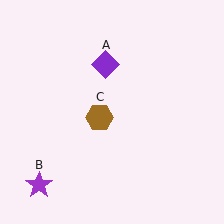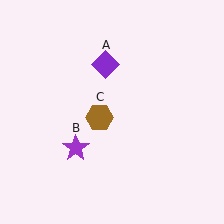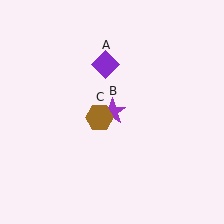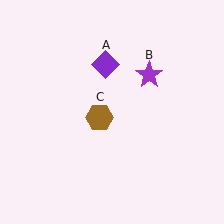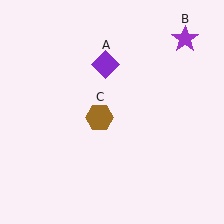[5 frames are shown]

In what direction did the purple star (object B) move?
The purple star (object B) moved up and to the right.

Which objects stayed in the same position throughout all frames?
Purple diamond (object A) and brown hexagon (object C) remained stationary.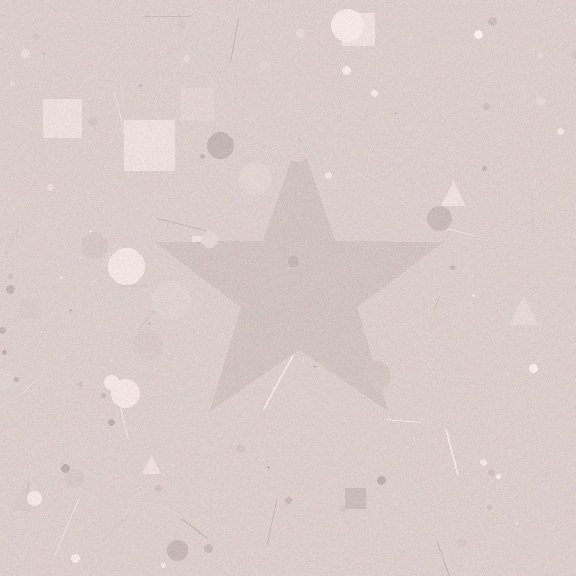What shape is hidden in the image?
A star is hidden in the image.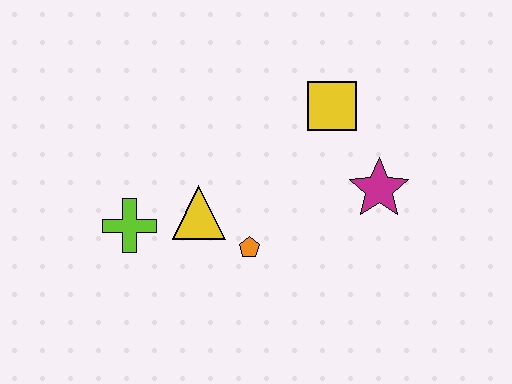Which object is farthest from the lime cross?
The magenta star is farthest from the lime cross.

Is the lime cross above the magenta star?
No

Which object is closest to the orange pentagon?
The yellow triangle is closest to the orange pentagon.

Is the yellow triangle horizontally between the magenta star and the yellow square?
No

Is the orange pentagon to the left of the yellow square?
Yes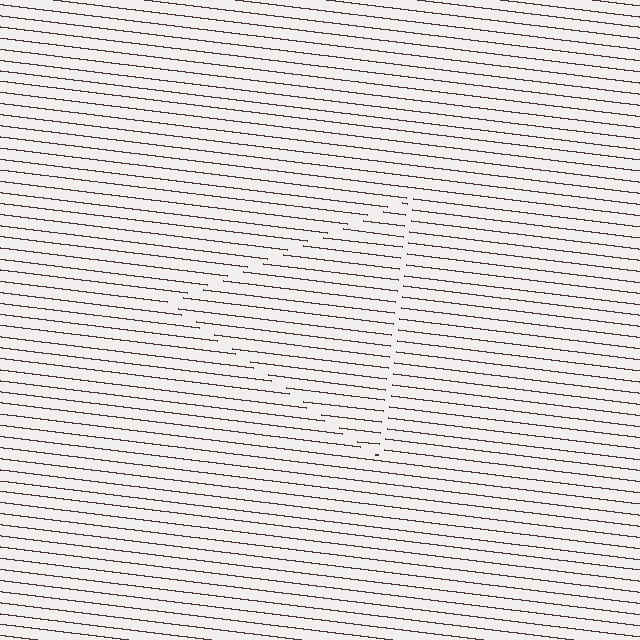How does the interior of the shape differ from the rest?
The interior of the shape contains the same grating, shifted by half a period — the contour is defined by the phase discontinuity where line-ends from the inner and outer gratings abut.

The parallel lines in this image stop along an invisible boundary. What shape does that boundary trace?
An illusory triangle. The interior of the shape contains the same grating, shifted by half a period — the contour is defined by the phase discontinuity where line-ends from the inner and outer gratings abut.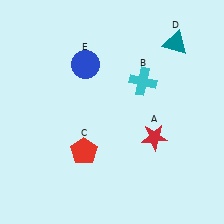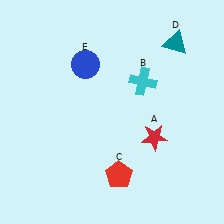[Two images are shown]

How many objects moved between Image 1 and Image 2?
1 object moved between the two images.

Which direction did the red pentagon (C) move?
The red pentagon (C) moved right.